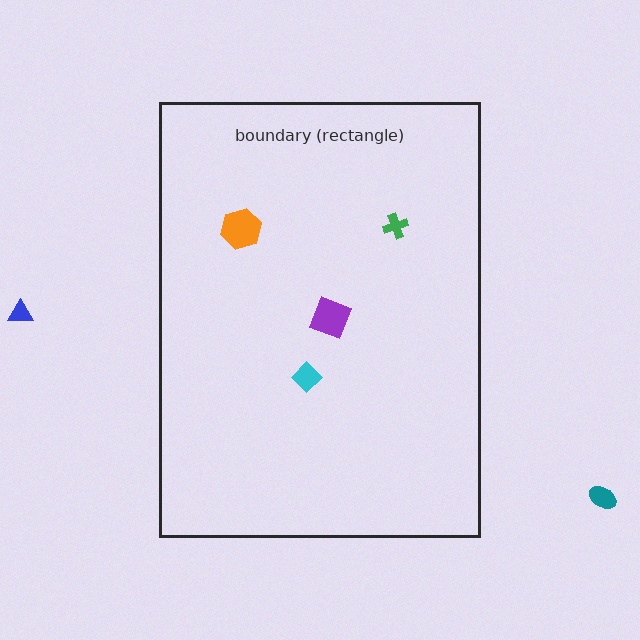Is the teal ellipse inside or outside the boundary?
Outside.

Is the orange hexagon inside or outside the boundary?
Inside.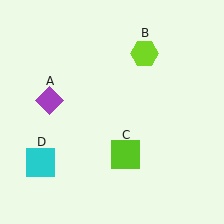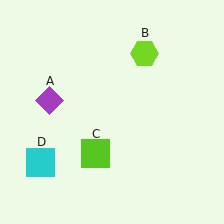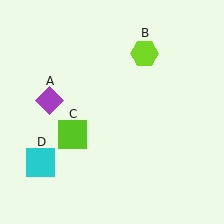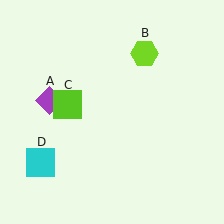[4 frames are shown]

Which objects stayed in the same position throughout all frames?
Purple diamond (object A) and lime hexagon (object B) and cyan square (object D) remained stationary.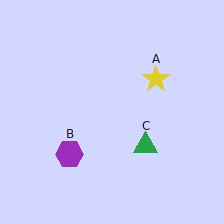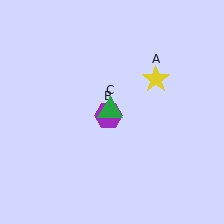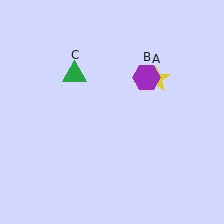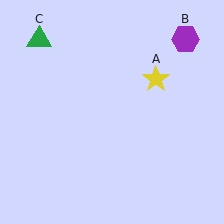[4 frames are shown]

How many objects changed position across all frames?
2 objects changed position: purple hexagon (object B), green triangle (object C).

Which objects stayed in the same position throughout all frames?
Yellow star (object A) remained stationary.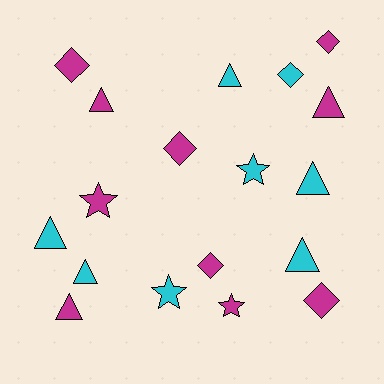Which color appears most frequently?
Magenta, with 10 objects.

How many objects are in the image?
There are 18 objects.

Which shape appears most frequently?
Triangle, with 8 objects.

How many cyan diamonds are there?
There is 1 cyan diamond.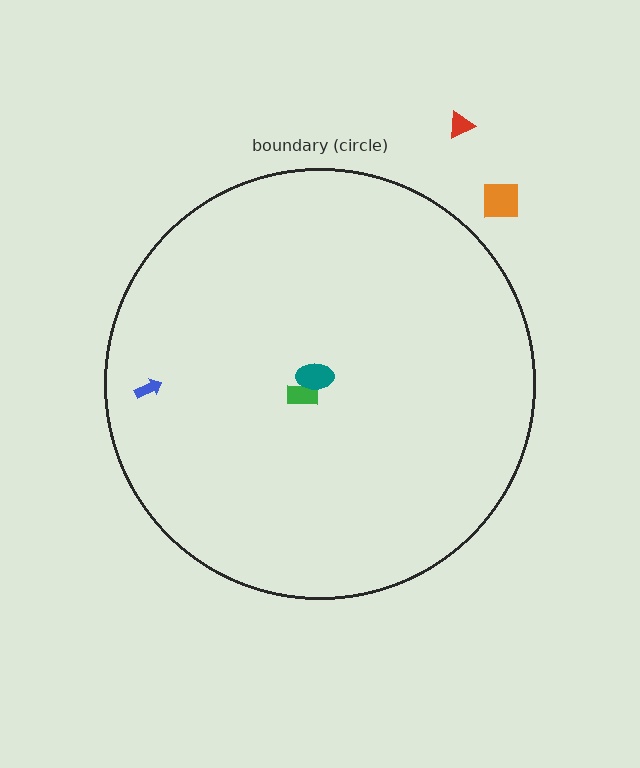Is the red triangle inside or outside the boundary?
Outside.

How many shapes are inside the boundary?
3 inside, 2 outside.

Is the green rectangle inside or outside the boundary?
Inside.